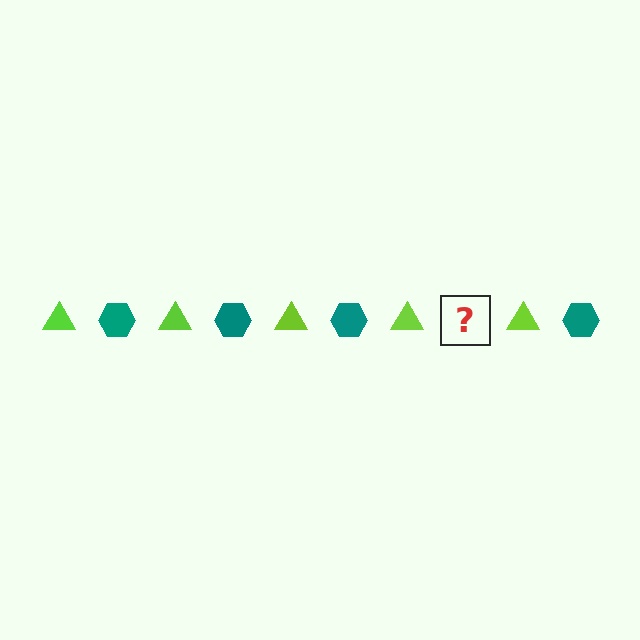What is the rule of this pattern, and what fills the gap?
The rule is that the pattern alternates between lime triangle and teal hexagon. The gap should be filled with a teal hexagon.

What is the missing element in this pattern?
The missing element is a teal hexagon.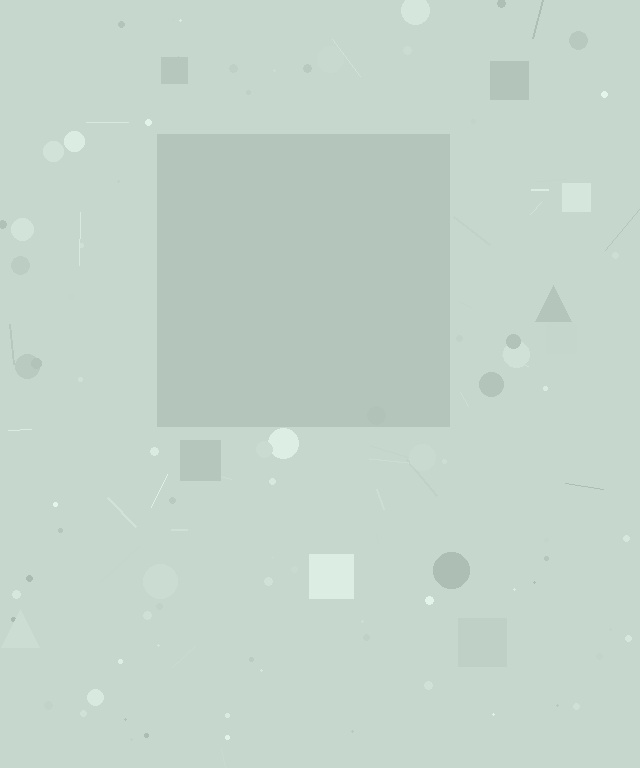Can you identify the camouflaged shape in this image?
The camouflaged shape is a square.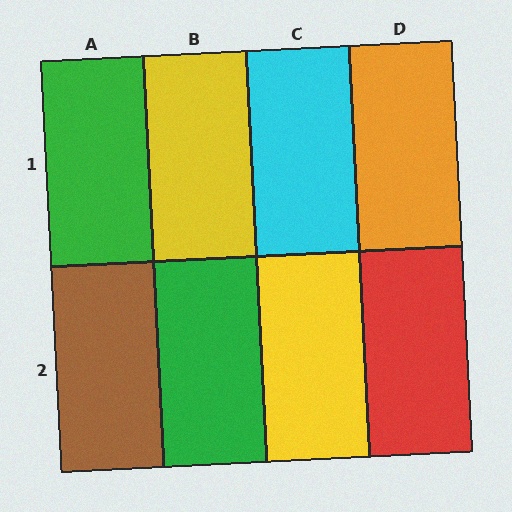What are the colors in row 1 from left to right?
Green, yellow, cyan, orange.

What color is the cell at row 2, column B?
Green.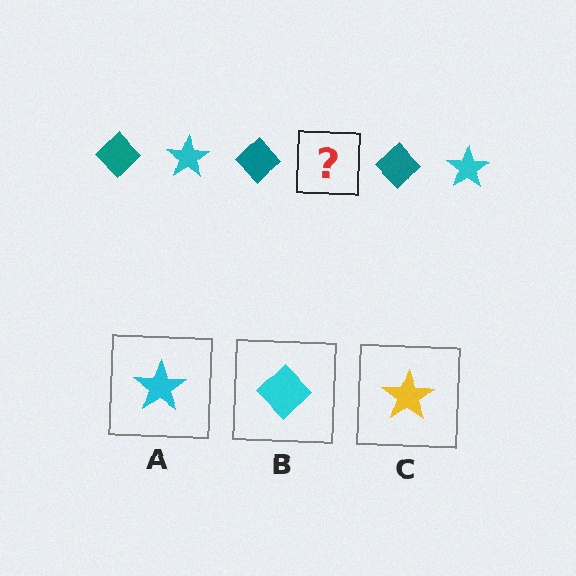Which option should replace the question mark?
Option A.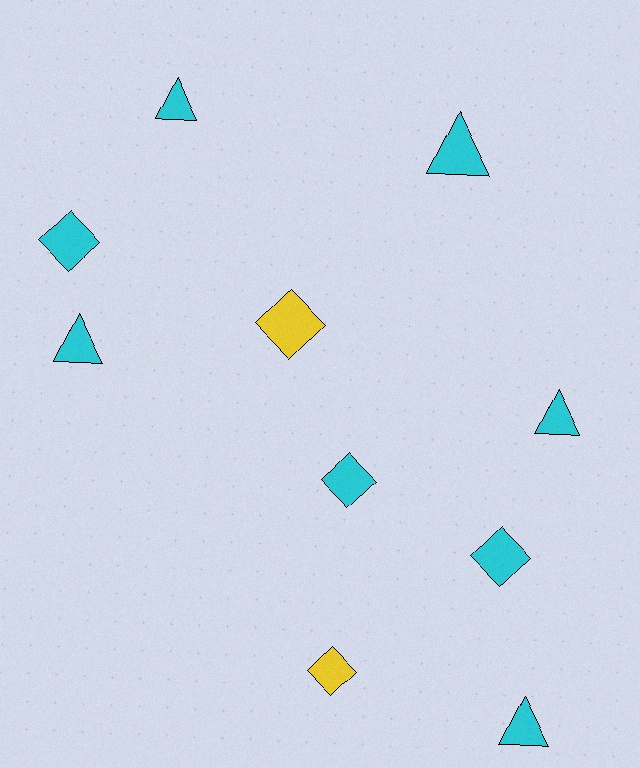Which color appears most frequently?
Cyan, with 8 objects.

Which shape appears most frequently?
Diamond, with 5 objects.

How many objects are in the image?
There are 10 objects.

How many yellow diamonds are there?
There are 2 yellow diamonds.